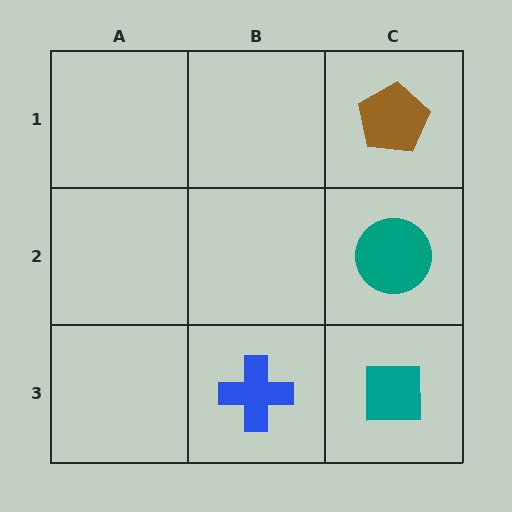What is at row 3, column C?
A teal square.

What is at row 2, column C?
A teal circle.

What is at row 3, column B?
A blue cross.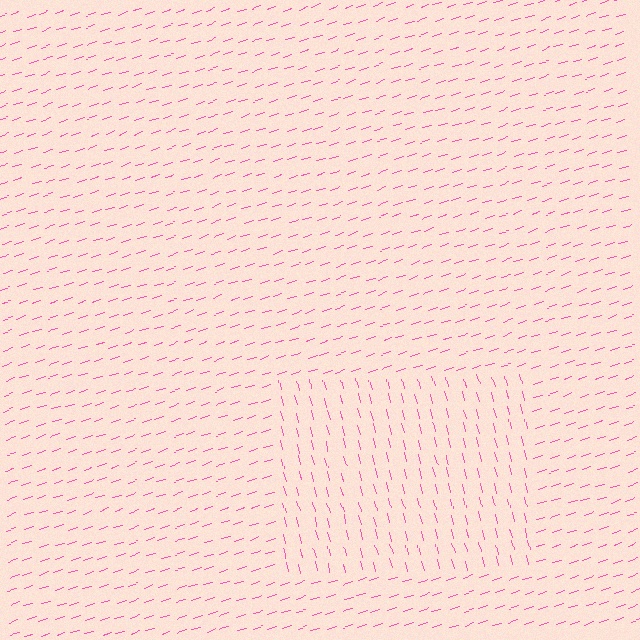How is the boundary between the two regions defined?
The boundary is defined purely by a change in line orientation (approximately 86 degrees difference). All lines are the same color and thickness.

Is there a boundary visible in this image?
Yes, there is a texture boundary formed by a change in line orientation.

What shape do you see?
I see a rectangle.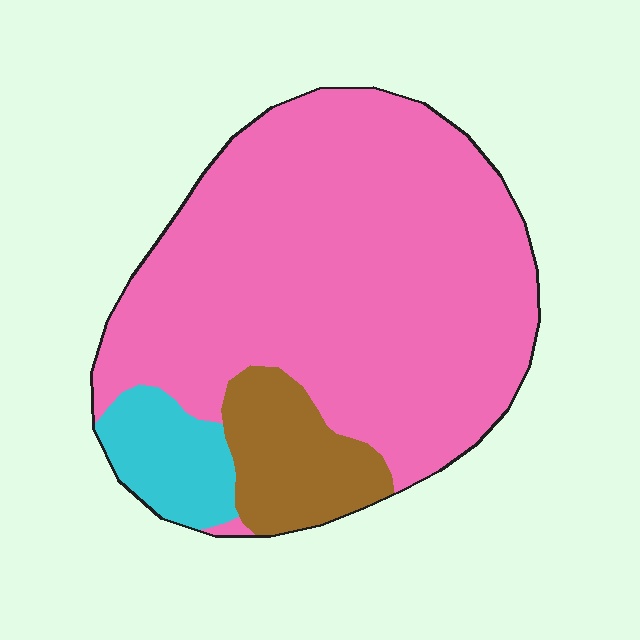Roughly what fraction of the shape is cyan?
Cyan covers around 10% of the shape.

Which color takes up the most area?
Pink, at roughly 80%.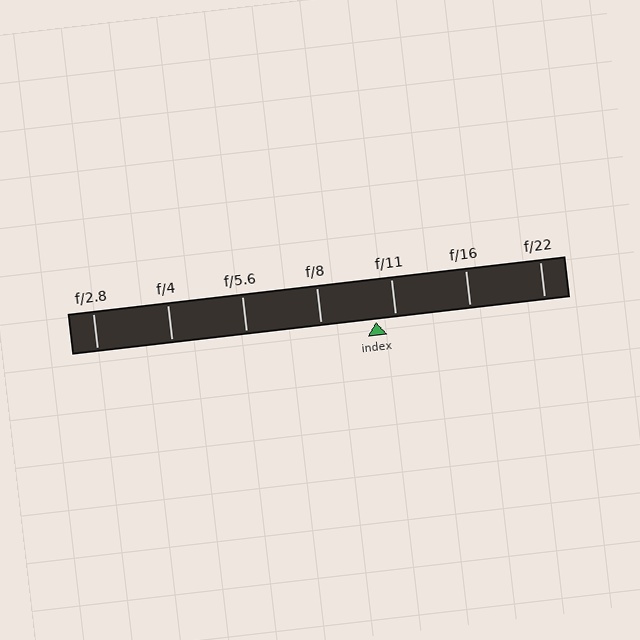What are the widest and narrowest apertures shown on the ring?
The widest aperture shown is f/2.8 and the narrowest is f/22.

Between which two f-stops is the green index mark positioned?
The index mark is between f/8 and f/11.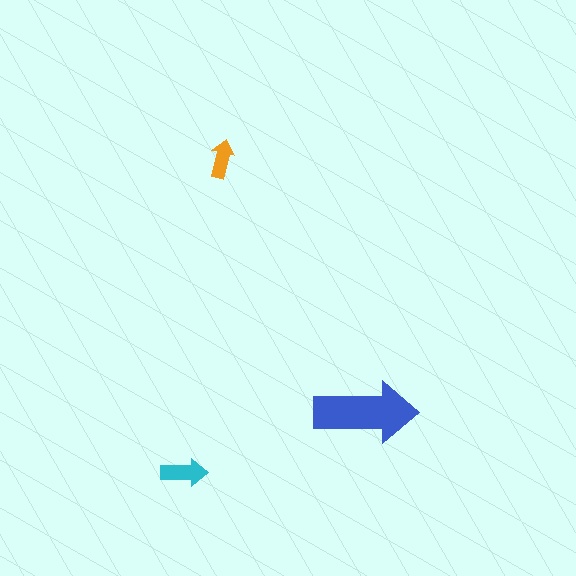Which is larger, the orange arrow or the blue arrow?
The blue one.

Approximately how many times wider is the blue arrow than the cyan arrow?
About 2 times wider.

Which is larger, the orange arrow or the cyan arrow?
The cyan one.